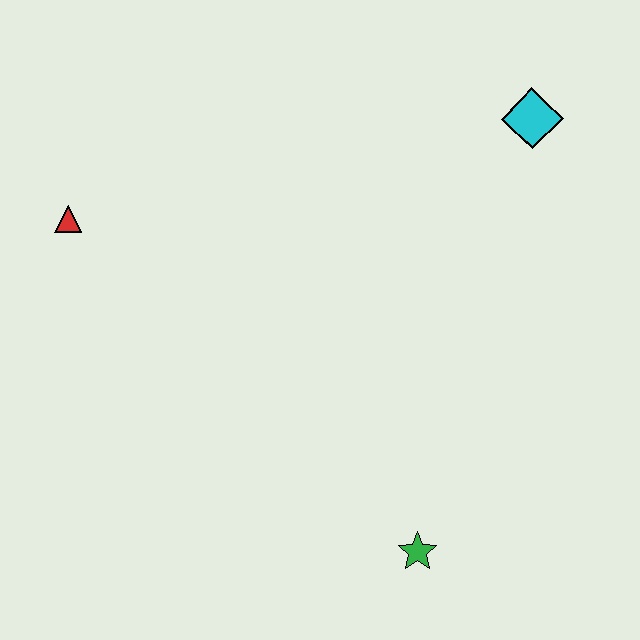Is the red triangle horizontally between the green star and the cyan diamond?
No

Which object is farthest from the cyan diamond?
The red triangle is farthest from the cyan diamond.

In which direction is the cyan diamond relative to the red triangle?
The cyan diamond is to the right of the red triangle.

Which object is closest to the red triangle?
The cyan diamond is closest to the red triangle.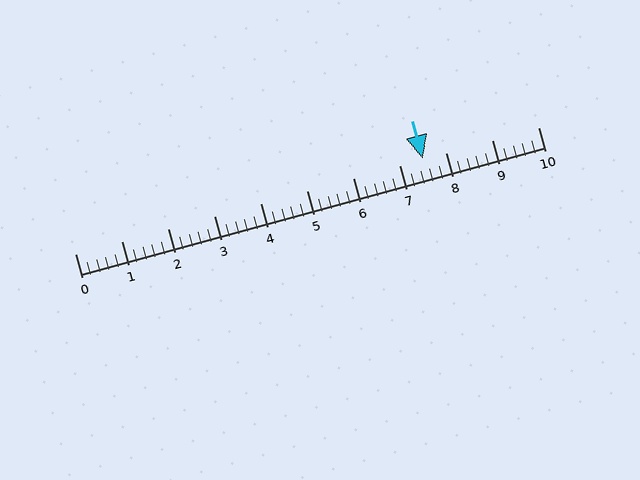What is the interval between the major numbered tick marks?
The major tick marks are spaced 1 units apart.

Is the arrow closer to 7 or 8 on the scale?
The arrow is closer to 8.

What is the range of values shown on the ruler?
The ruler shows values from 0 to 10.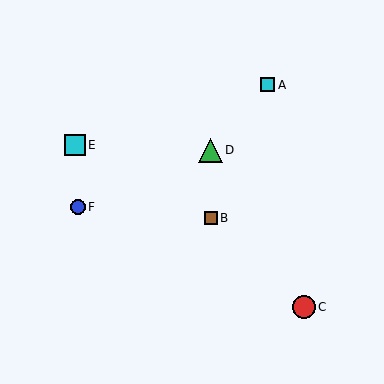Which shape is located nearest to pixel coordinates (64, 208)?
The blue circle (labeled F) at (78, 207) is nearest to that location.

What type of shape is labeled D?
Shape D is a green triangle.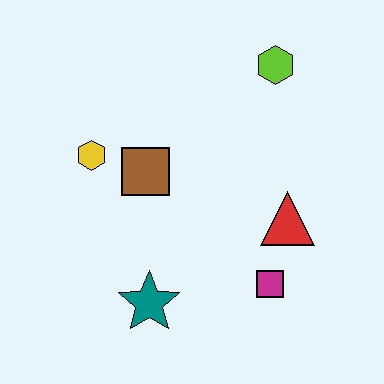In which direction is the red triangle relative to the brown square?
The red triangle is to the right of the brown square.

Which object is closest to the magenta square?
The red triangle is closest to the magenta square.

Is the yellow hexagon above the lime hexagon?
No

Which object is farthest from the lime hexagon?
The teal star is farthest from the lime hexagon.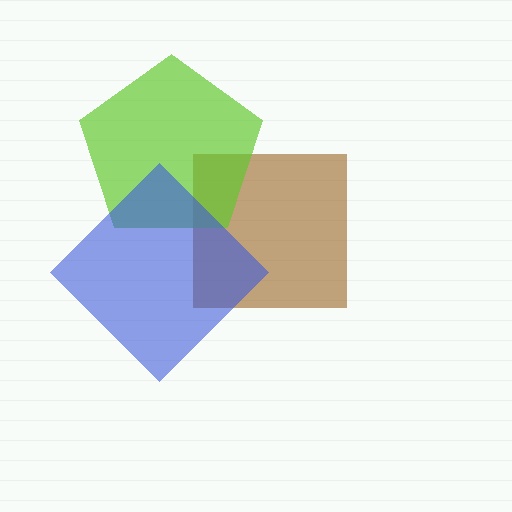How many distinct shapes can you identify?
There are 3 distinct shapes: a brown square, a lime pentagon, a blue diamond.